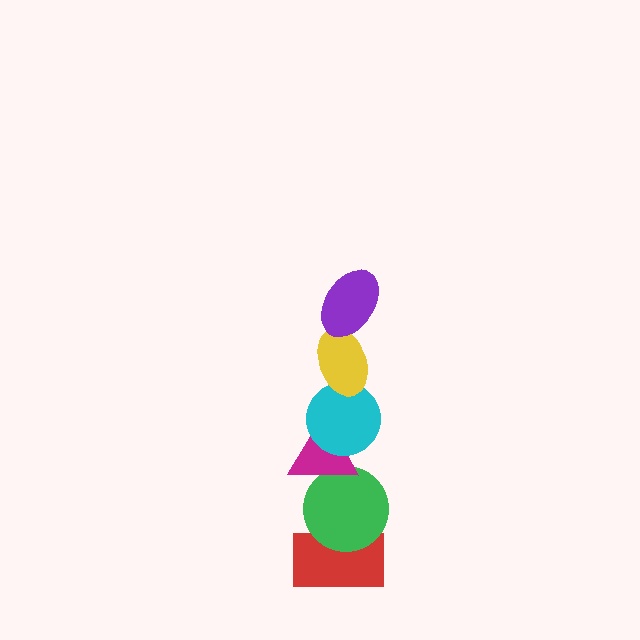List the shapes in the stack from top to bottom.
From top to bottom: the purple ellipse, the yellow ellipse, the cyan circle, the magenta triangle, the green circle, the red rectangle.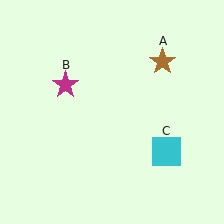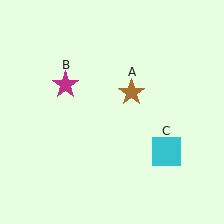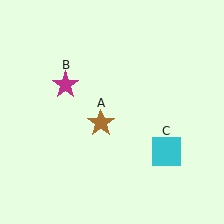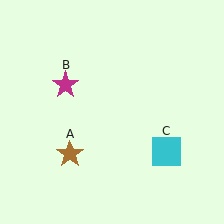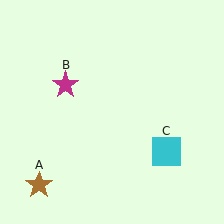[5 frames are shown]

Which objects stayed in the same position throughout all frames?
Magenta star (object B) and cyan square (object C) remained stationary.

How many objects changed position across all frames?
1 object changed position: brown star (object A).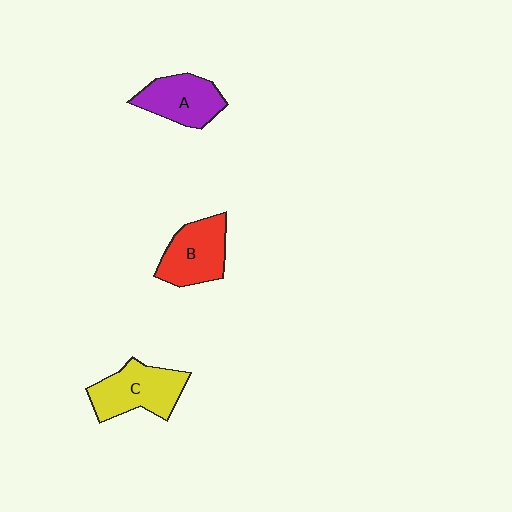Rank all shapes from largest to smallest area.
From largest to smallest: C (yellow), B (red), A (purple).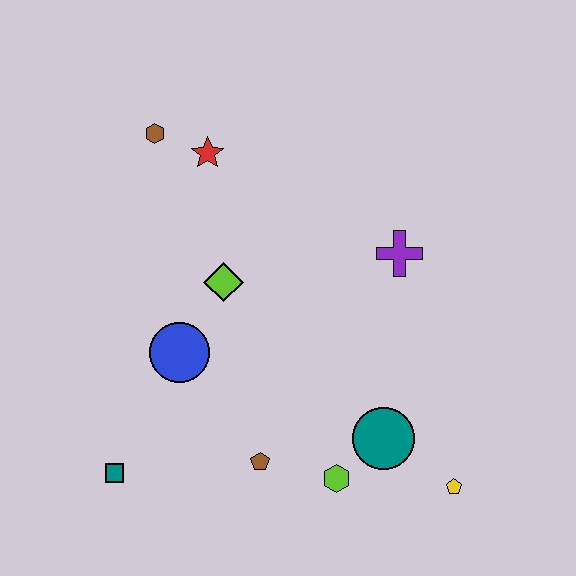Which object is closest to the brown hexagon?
The red star is closest to the brown hexagon.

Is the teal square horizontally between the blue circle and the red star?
No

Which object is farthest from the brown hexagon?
The yellow pentagon is farthest from the brown hexagon.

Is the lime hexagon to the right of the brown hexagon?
Yes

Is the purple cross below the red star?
Yes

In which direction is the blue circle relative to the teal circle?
The blue circle is to the left of the teal circle.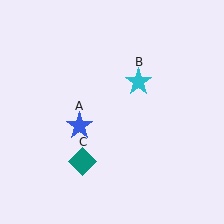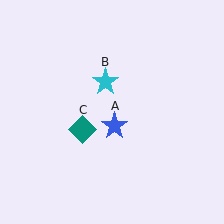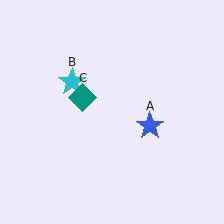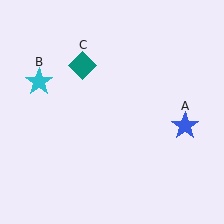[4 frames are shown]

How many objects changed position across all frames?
3 objects changed position: blue star (object A), cyan star (object B), teal diamond (object C).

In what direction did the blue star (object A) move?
The blue star (object A) moved right.